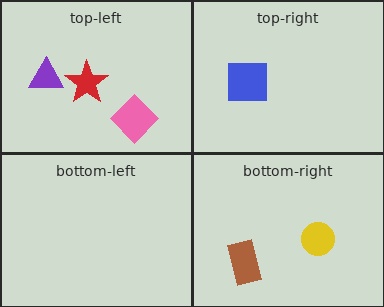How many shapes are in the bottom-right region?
2.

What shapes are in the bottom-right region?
The brown rectangle, the yellow circle.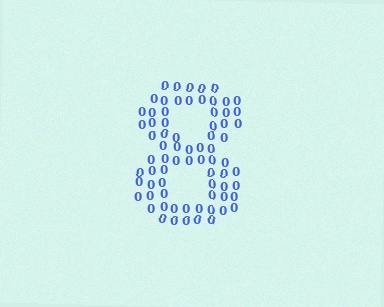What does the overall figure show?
The overall figure shows the digit 8.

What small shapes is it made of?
It is made of small digit 0's.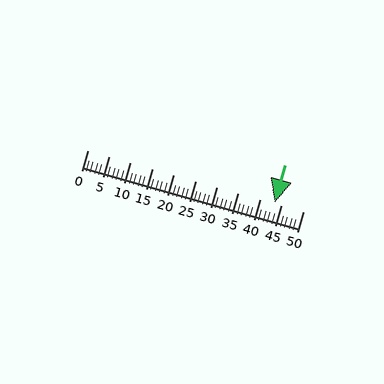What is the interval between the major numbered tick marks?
The major tick marks are spaced 5 units apart.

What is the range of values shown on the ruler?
The ruler shows values from 0 to 50.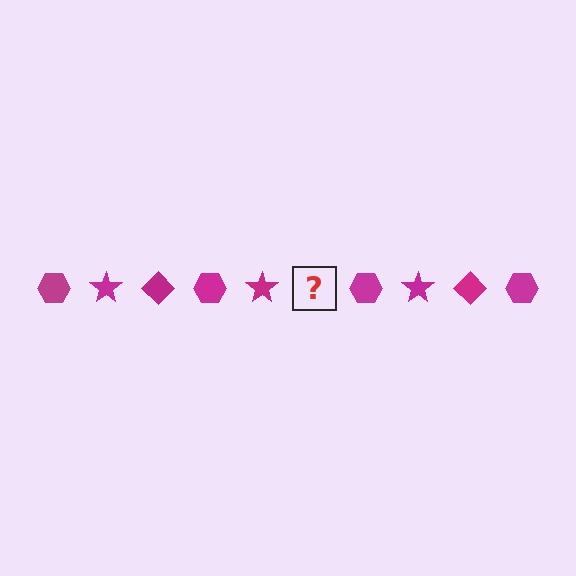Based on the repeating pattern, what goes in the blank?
The blank should be a magenta diamond.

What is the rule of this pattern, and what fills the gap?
The rule is that the pattern cycles through hexagon, star, diamond shapes in magenta. The gap should be filled with a magenta diamond.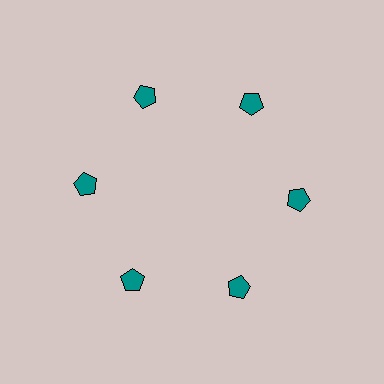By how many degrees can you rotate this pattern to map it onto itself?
The pattern maps onto itself every 60 degrees of rotation.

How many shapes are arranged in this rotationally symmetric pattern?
There are 6 shapes, arranged in 6 groups of 1.